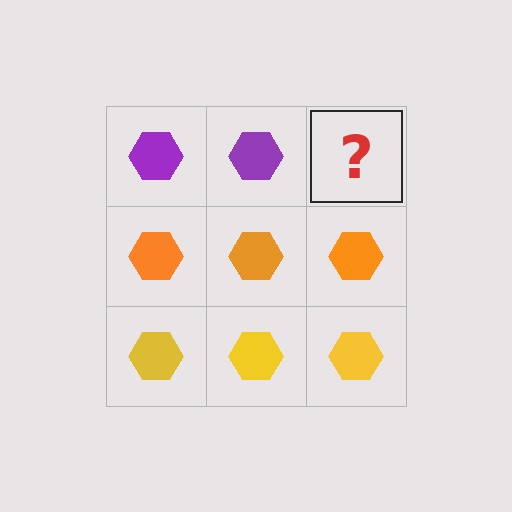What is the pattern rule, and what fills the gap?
The rule is that each row has a consistent color. The gap should be filled with a purple hexagon.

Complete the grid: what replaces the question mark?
The question mark should be replaced with a purple hexagon.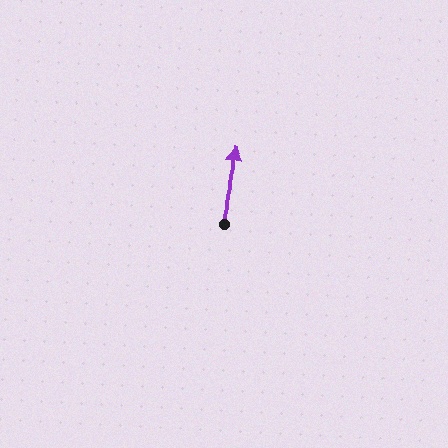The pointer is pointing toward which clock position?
Roughly 12 o'clock.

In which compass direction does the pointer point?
North.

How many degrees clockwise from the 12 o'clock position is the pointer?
Approximately 6 degrees.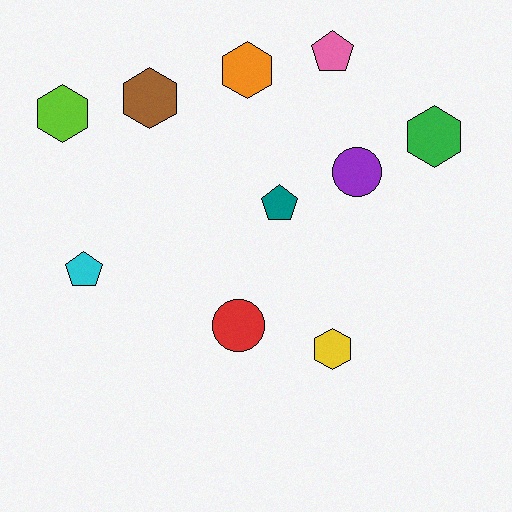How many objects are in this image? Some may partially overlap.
There are 10 objects.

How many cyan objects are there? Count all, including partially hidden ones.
There is 1 cyan object.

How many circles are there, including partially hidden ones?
There are 2 circles.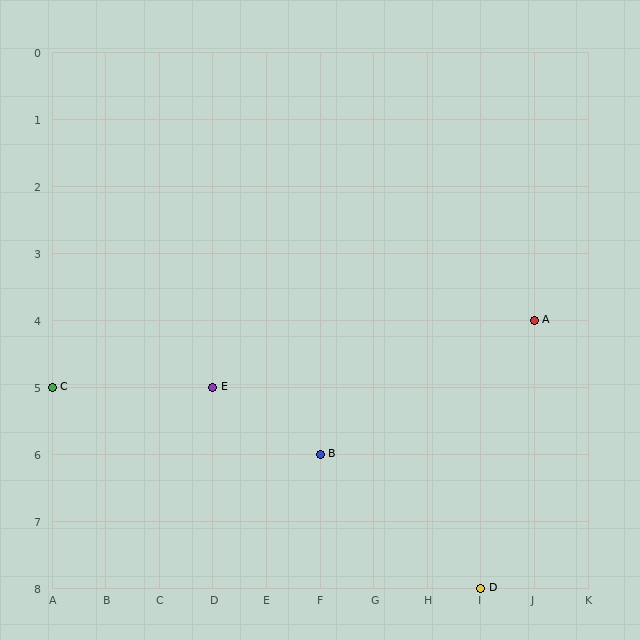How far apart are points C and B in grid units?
Points C and B are 5 columns and 1 row apart (about 5.1 grid units diagonally).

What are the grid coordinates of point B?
Point B is at grid coordinates (F, 6).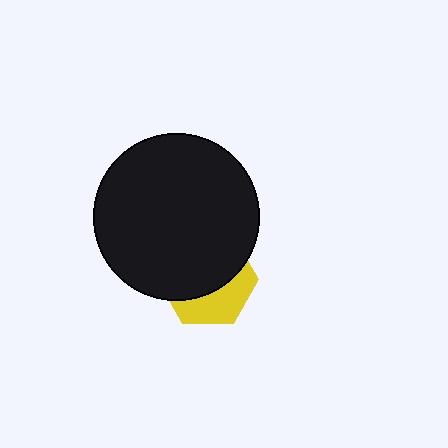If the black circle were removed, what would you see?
You would see the complete yellow hexagon.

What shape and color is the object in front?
The object in front is a black circle.